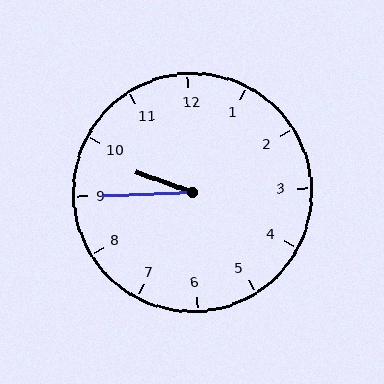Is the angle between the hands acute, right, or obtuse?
It is acute.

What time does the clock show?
9:45.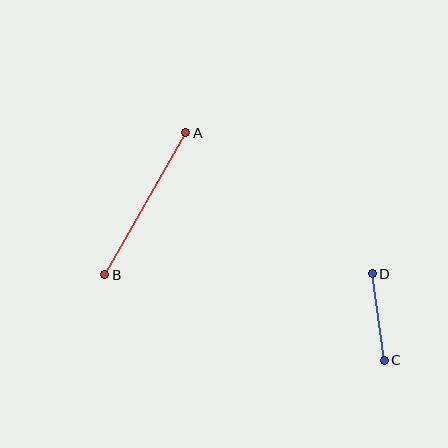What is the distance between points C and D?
The distance is approximately 87 pixels.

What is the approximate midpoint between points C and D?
The midpoint is at approximately (378, 317) pixels.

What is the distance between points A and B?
The distance is approximately 163 pixels.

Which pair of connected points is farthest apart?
Points A and B are farthest apart.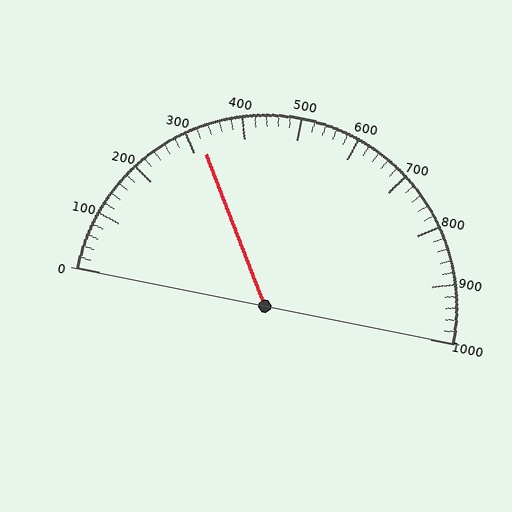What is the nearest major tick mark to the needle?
The nearest major tick mark is 300.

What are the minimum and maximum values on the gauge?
The gauge ranges from 0 to 1000.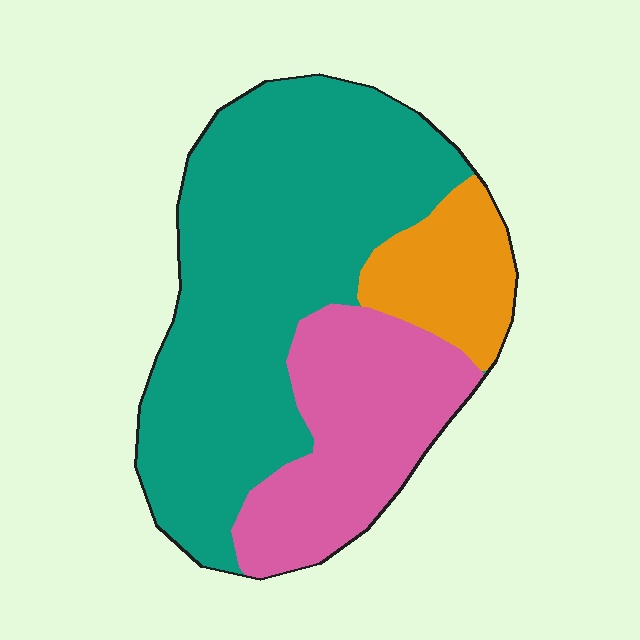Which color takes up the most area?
Teal, at roughly 60%.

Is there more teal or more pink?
Teal.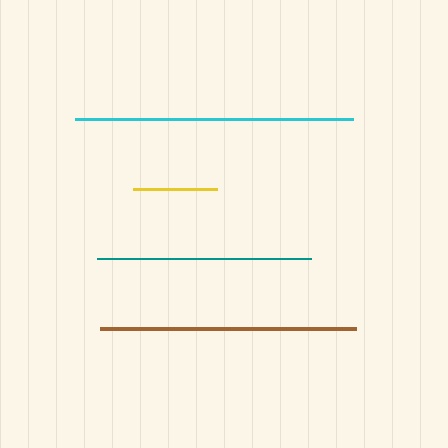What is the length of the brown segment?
The brown segment is approximately 257 pixels long.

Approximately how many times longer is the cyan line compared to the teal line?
The cyan line is approximately 1.3 times the length of the teal line.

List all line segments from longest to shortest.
From longest to shortest: cyan, brown, teal, yellow.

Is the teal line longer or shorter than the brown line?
The brown line is longer than the teal line.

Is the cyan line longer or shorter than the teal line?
The cyan line is longer than the teal line.